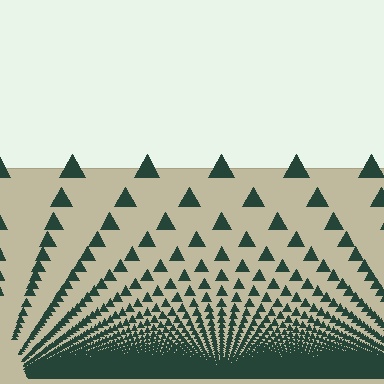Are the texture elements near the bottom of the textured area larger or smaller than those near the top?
Smaller. The gradient is inverted — elements near the bottom are smaller and denser.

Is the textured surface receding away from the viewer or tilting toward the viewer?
The surface appears to tilt toward the viewer. Texture elements get larger and sparser toward the top.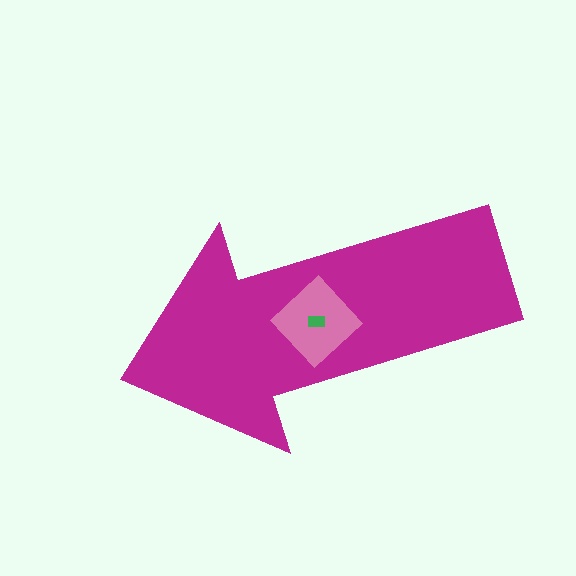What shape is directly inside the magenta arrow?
The pink diamond.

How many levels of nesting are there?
3.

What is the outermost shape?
The magenta arrow.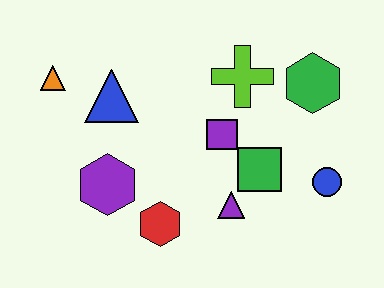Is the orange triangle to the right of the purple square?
No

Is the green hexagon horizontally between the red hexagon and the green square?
No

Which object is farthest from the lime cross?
The orange triangle is farthest from the lime cross.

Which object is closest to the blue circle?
The green square is closest to the blue circle.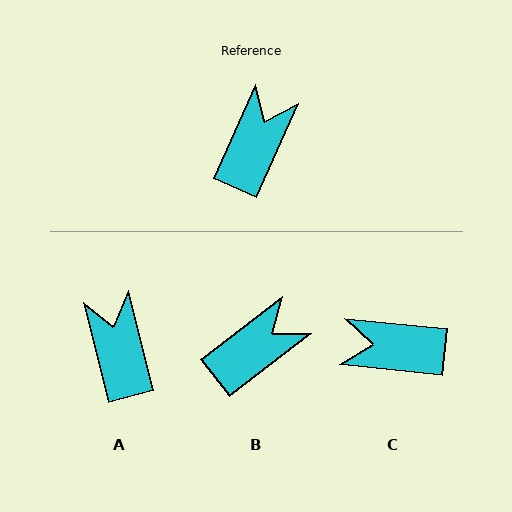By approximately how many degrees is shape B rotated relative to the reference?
Approximately 28 degrees clockwise.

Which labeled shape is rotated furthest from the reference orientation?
C, about 108 degrees away.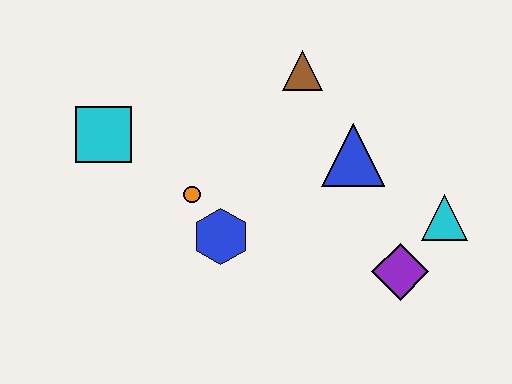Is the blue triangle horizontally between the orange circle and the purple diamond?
Yes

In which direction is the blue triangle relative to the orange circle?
The blue triangle is to the right of the orange circle.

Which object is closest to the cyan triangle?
The purple diamond is closest to the cyan triangle.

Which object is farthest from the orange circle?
The cyan triangle is farthest from the orange circle.